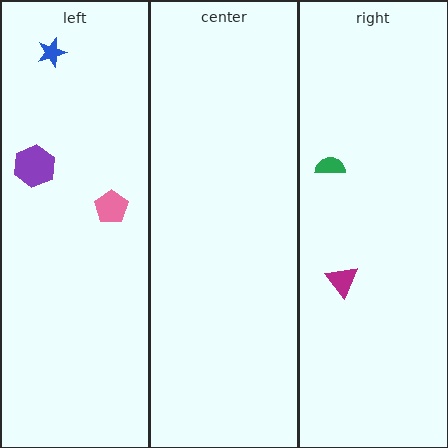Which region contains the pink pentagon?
The left region.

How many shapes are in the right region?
2.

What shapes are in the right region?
The green semicircle, the magenta triangle.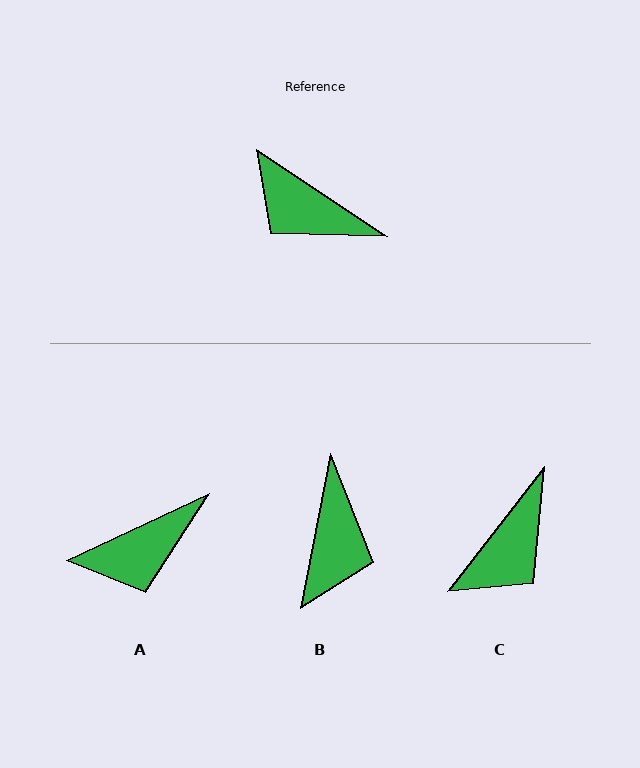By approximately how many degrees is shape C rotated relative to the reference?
Approximately 86 degrees counter-clockwise.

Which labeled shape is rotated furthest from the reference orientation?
B, about 113 degrees away.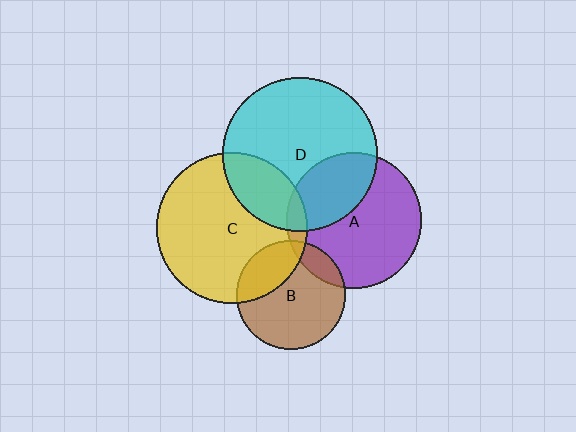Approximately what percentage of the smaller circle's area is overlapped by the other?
Approximately 35%.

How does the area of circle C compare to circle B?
Approximately 1.9 times.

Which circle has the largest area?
Circle D (cyan).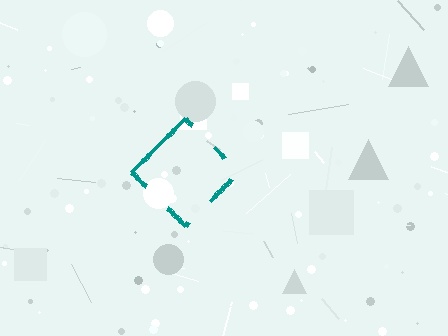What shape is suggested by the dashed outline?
The dashed outline suggests a diamond.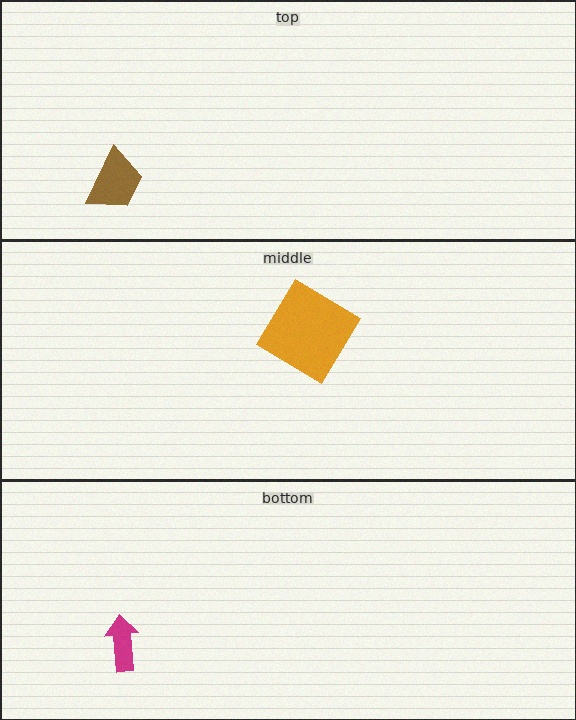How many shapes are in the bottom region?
1.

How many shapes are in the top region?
1.